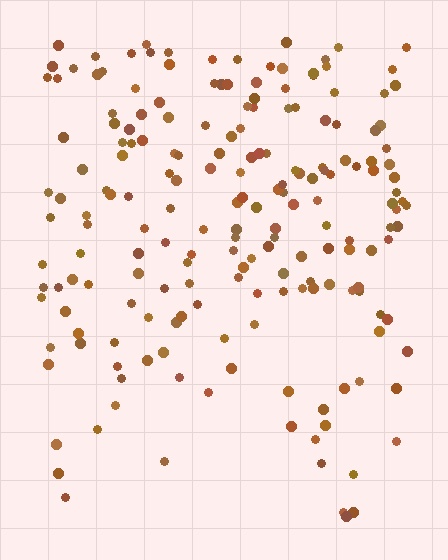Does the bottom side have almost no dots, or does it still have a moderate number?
Still a moderate number, just noticeably fewer than the top.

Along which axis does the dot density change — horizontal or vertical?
Vertical.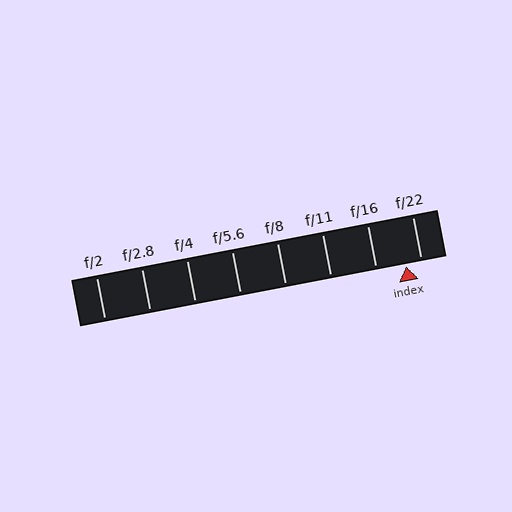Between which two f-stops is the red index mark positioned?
The index mark is between f/16 and f/22.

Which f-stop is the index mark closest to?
The index mark is closest to f/22.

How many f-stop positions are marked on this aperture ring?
There are 8 f-stop positions marked.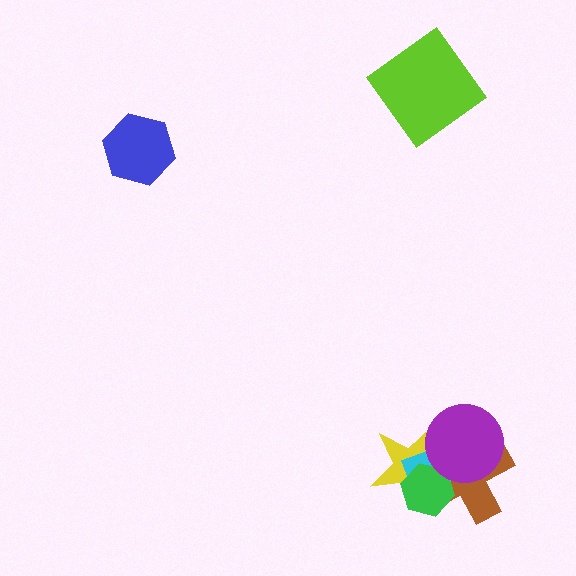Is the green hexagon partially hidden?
Yes, it is partially covered by another shape.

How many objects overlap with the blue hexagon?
0 objects overlap with the blue hexagon.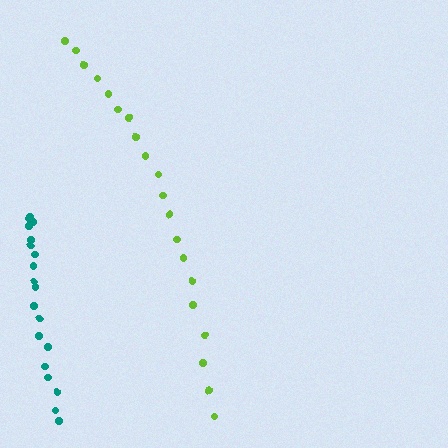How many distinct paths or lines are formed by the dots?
There are 2 distinct paths.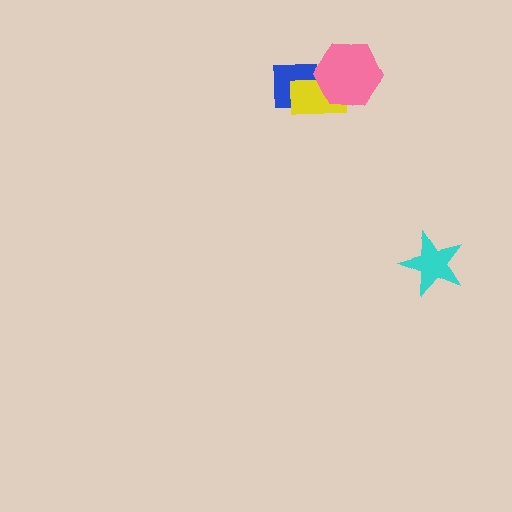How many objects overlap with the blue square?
2 objects overlap with the blue square.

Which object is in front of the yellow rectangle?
The pink hexagon is in front of the yellow rectangle.